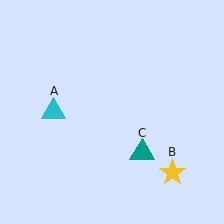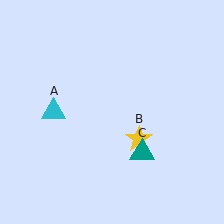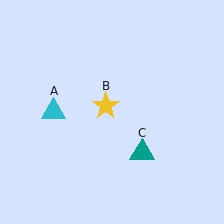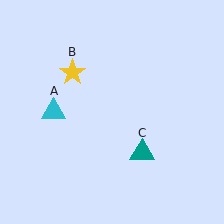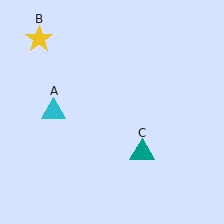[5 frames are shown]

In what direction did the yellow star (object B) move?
The yellow star (object B) moved up and to the left.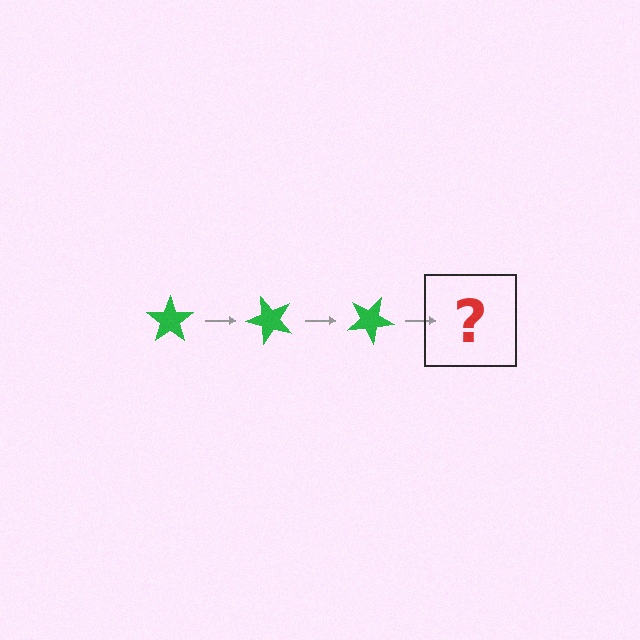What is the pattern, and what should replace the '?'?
The pattern is that the star rotates 50 degrees each step. The '?' should be a green star rotated 150 degrees.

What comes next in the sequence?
The next element should be a green star rotated 150 degrees.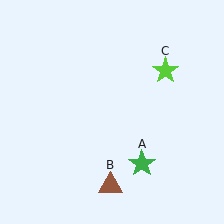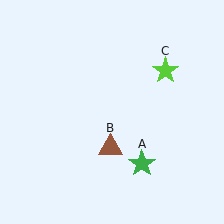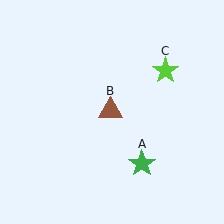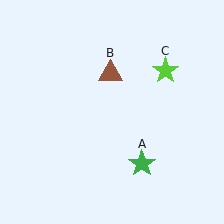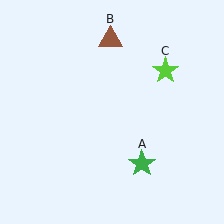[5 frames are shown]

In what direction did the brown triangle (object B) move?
The brown triangle (object B) moved up.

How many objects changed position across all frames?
1 object changed position: brown triangle (object B).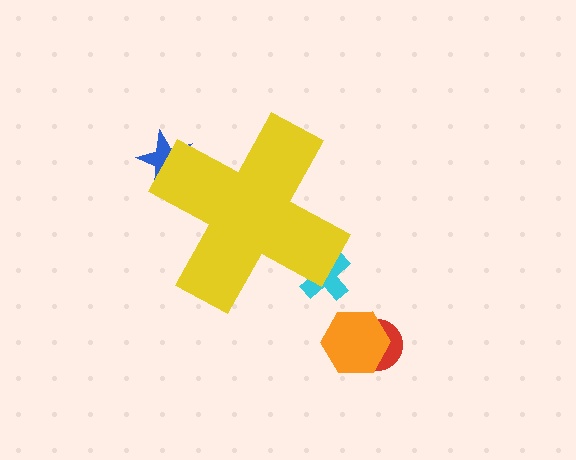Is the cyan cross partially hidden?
Yes, the cyan cross is partially hidden behind the yellow cross.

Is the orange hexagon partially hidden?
No, the orange hexagon is fully visible.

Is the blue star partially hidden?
Yes, the blue star is partially hidden behind the yellow cross.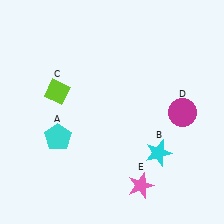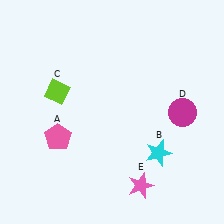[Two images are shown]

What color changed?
The pentagon (A) changed from cyan in Image 1 to pink in Image 2.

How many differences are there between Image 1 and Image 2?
There is 1 difference between the two images.